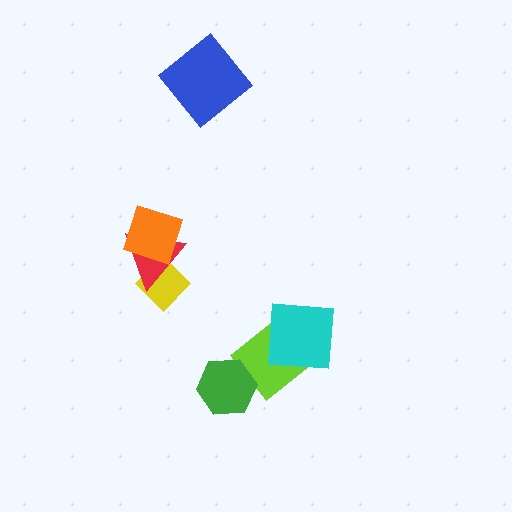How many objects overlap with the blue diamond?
0 objects overlap with the blue diamond.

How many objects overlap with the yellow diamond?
2 objects overlap with the yellow diamond.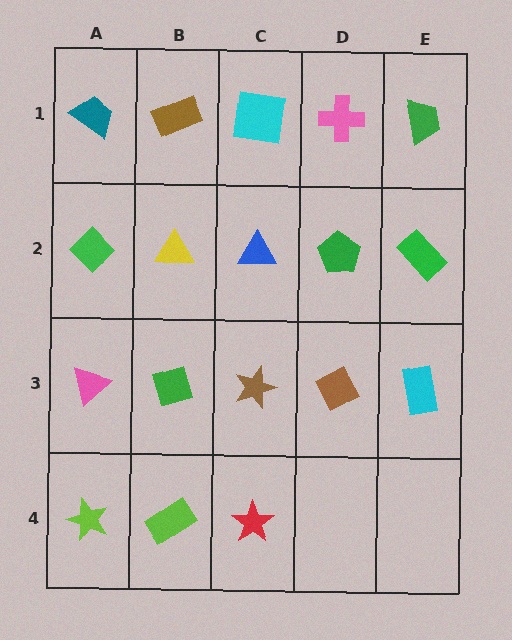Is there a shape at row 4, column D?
No, that cell is empty.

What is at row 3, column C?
A brown star.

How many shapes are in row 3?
5 shapes.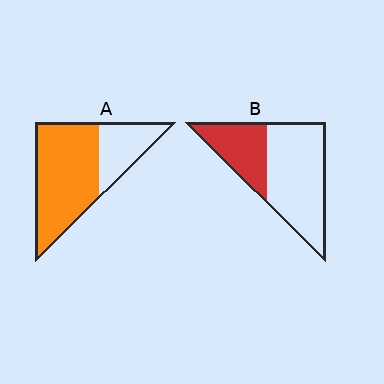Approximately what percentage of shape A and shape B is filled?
A is approximately 70% and B is approximately 35%.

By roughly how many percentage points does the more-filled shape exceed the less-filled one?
By roughly 35 percentage points (A over B).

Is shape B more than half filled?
No.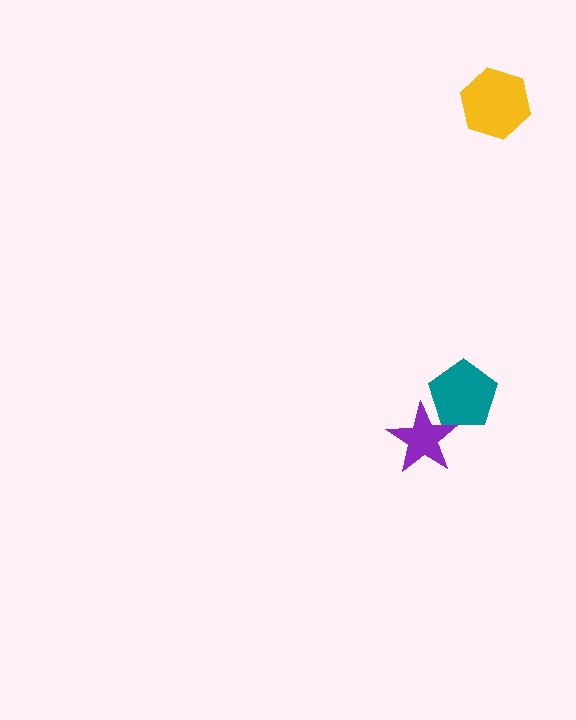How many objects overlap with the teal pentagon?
1 object overlaps with the teal pentagon.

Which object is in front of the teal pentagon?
The purple star is in front of the teal pentagon.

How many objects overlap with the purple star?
1 object overlaps with the purple star.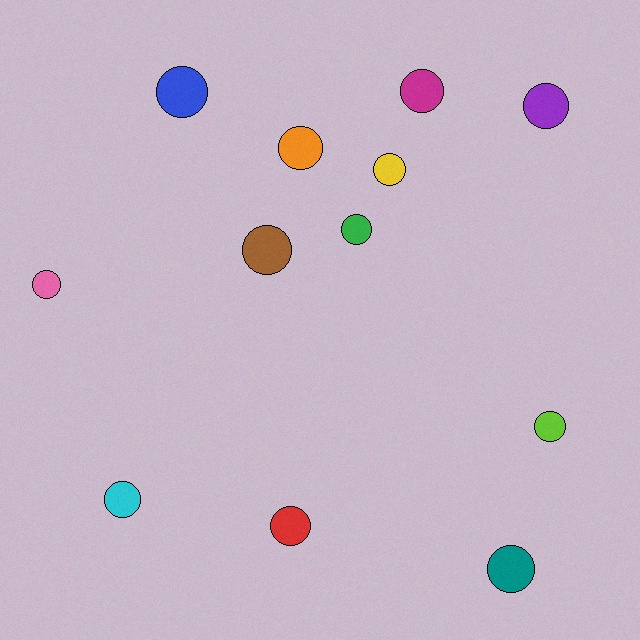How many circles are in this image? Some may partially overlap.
There are 12 circles.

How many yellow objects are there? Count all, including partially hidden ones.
There is 1 yellow object.